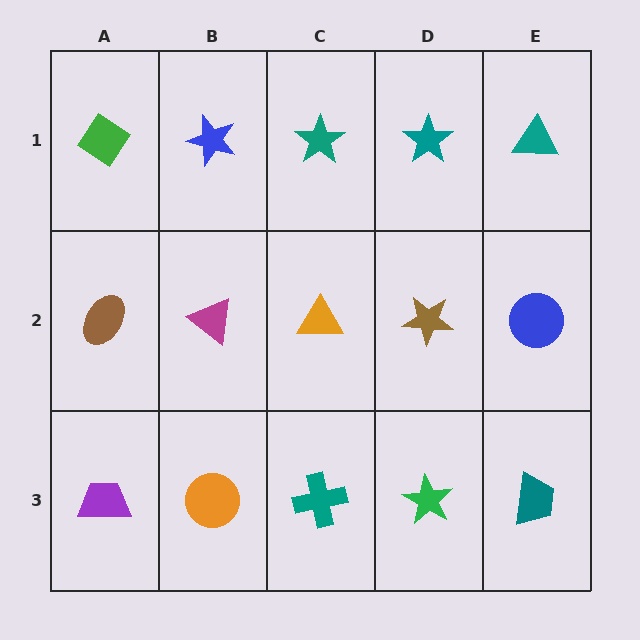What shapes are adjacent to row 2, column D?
A teal star (row 1, column D), a green star (row 3, column D), an orange triangle (row 2, column C), a blue circle (row 2, column E).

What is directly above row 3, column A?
A brown ellipse.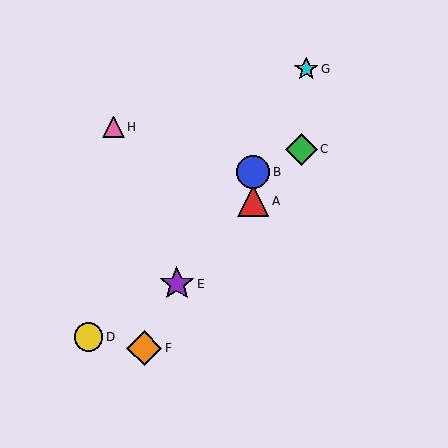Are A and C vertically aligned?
No, A is at x≈253 and C is at x≈301.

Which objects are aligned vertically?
Objects A, B are aligned vertically.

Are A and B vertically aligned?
Yes, both are at x≈253.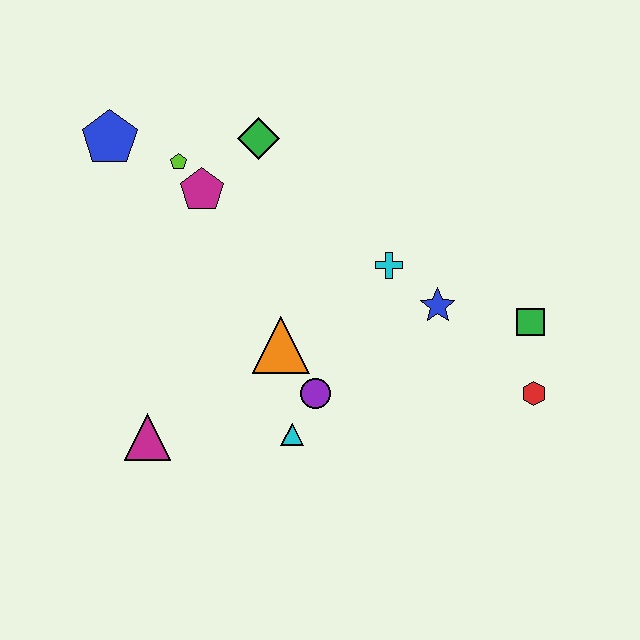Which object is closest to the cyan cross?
The blue star is closest to the cyan cross.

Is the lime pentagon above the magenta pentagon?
Yes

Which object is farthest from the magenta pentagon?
The red hexagon is farthest from the magenta pentagon.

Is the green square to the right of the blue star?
Yes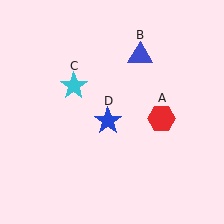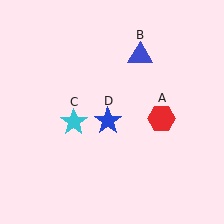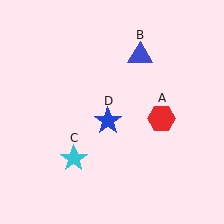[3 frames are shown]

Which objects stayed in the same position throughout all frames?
Red hexagon (object A) and blue triangle (object B) and blue star (object D) remained stationary.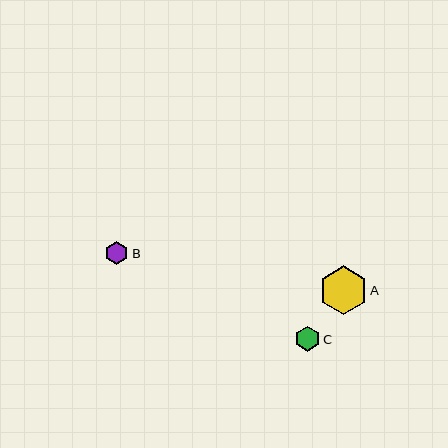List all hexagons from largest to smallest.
From largest to smallest: A, C, B.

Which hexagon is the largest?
Hexagon A is the largest with a size of approximately 48 pixels.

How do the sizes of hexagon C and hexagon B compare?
Hexagon C and hexagon B are approximately the same size.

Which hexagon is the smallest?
Hexagon B is the smallest with a size of approximately 23 pixels.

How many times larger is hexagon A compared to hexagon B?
Hexagon A is approximately 2.1 times the size of hexagon B.